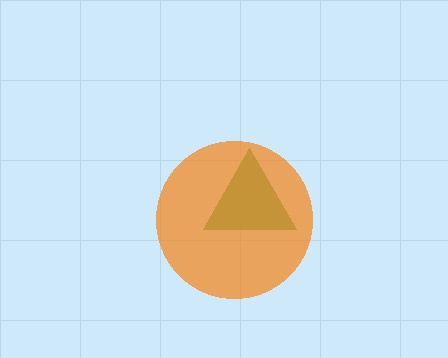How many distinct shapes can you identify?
There are 2 distinct shapes: a green triangle, an orange circle.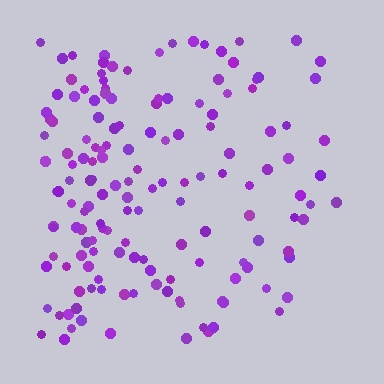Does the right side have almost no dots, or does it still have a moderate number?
Still a moderate number, just noticeably fewer than the left.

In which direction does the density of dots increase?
From right to left, with the left side densest.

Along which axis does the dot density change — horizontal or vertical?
Horizontal.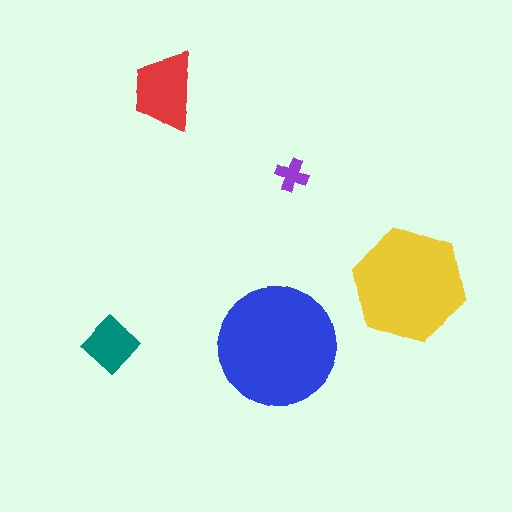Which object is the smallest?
The purple cross.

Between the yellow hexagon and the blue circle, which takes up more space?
The blue circle.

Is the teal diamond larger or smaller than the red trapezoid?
Smaller.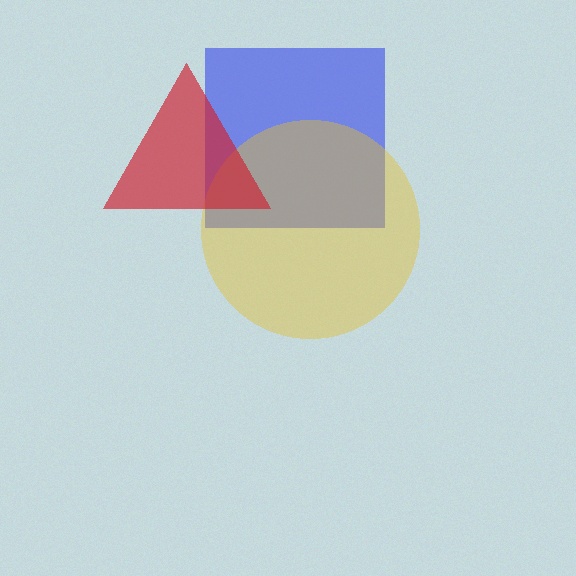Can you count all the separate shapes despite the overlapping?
Yes, there are 3 separate shapes.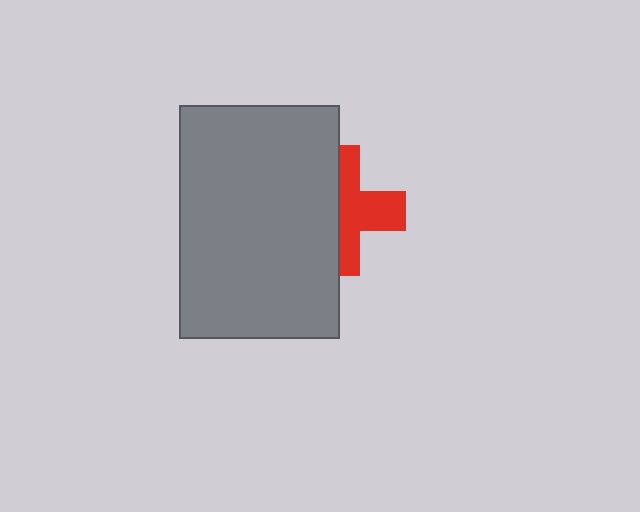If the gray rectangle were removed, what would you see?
You would see the complete red cross.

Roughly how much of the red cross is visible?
About half of it is visible (roughly 52%).